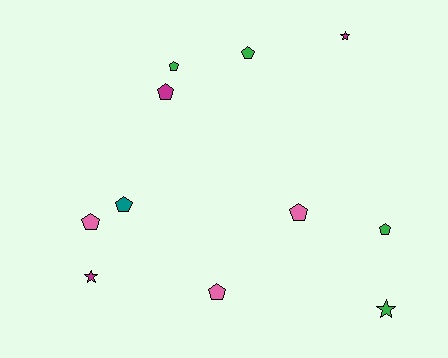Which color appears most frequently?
Green, with 4 objects.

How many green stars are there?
There is 1 green star.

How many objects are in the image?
There are 11 objects.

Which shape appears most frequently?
Pentagon, with 8 objects.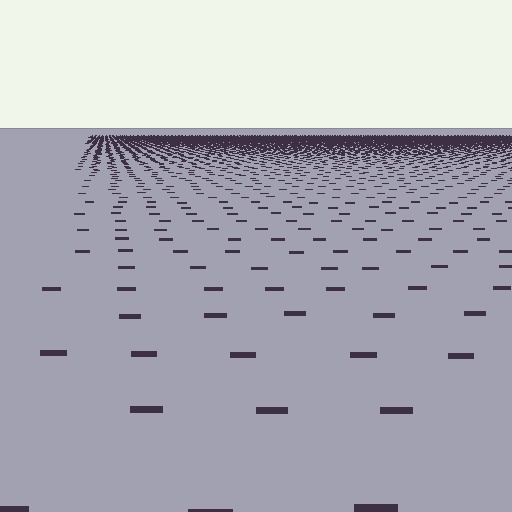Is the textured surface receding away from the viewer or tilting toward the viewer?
The surface is receding away from the viewer. Texture elements get smaller and denser toward the top.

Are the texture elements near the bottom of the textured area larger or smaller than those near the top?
Larger. Near the bottom, elements are closer to the viewer and appear at a bigger on-screen size.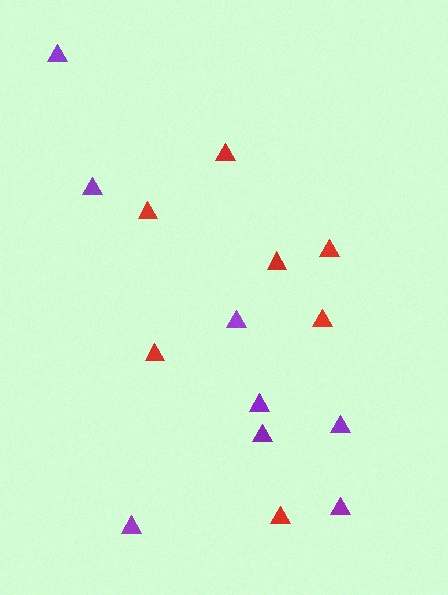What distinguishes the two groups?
There are 2 groups: one group of red triangles (7) and one group of purple triangles (8).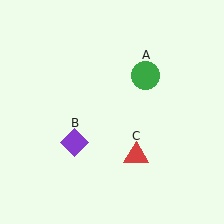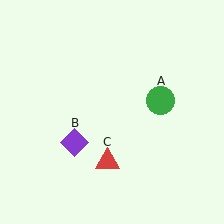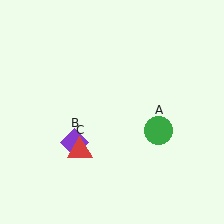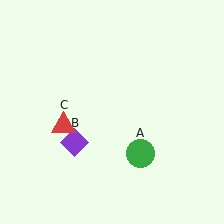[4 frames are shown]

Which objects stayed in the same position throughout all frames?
Purple diamond (object B) remained stationary.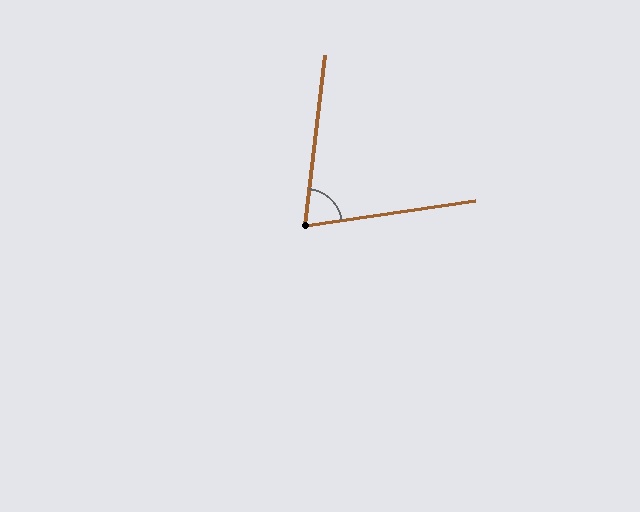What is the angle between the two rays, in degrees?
Approximately 75 degrees.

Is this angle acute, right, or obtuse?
It is acute.